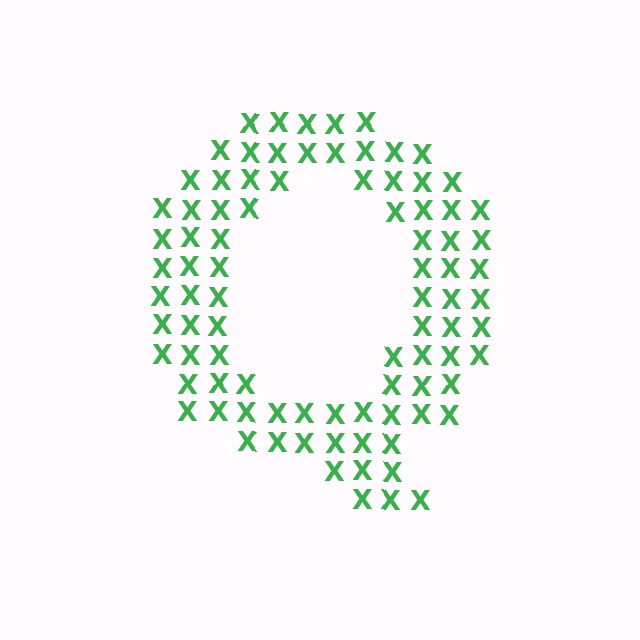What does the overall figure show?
The overall figure shows the letter Q.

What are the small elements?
The small elements are letter X's.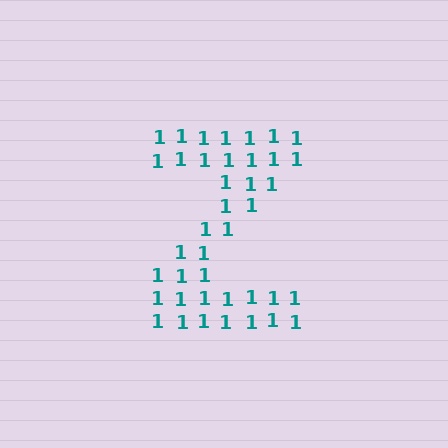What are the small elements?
The small elements are digit 1's.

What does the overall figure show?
The overall figure shows the letter Z.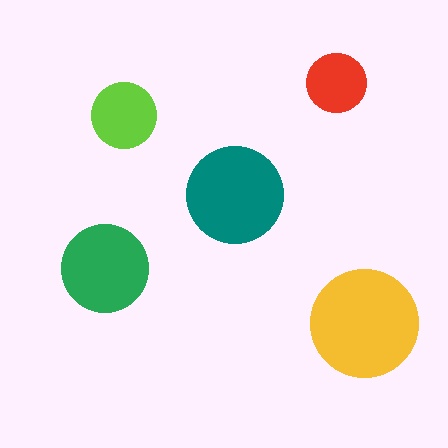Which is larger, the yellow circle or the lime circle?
The yellow one.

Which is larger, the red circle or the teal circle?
The teal one.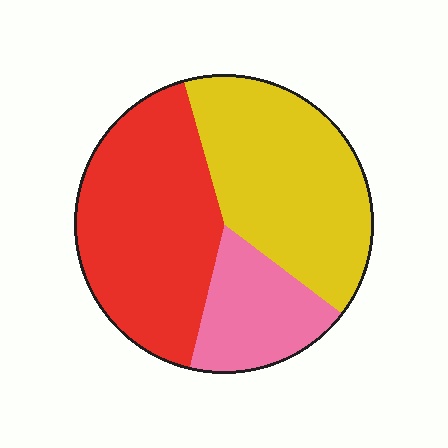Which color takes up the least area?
Pink, at roughly 20%.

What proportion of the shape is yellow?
Yellow takes up about two fifths (2/5) of the shape.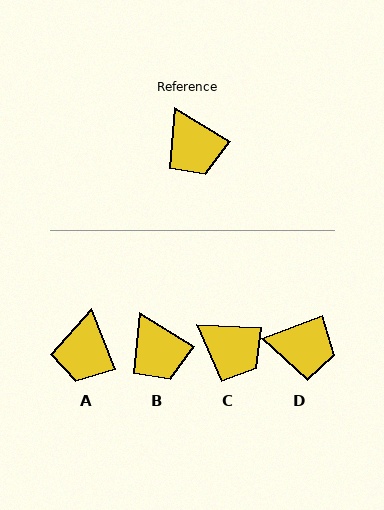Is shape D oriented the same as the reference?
No, it is off by about 53 degrees.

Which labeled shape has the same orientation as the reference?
B.